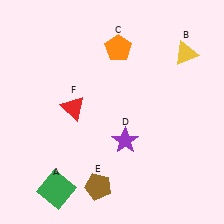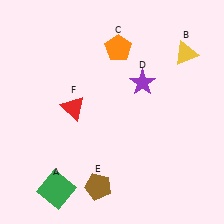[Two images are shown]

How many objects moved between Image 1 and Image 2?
1 object moved between the two images.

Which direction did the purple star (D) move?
The purple star (D) moved up.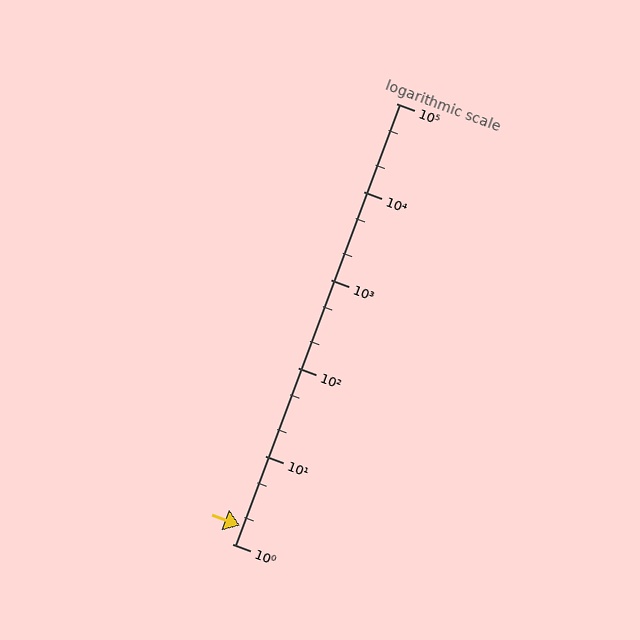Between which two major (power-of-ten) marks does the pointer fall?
The pointer is between 1 and 10.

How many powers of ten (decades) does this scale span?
The scale spans 5 decades, from 1 to 100000.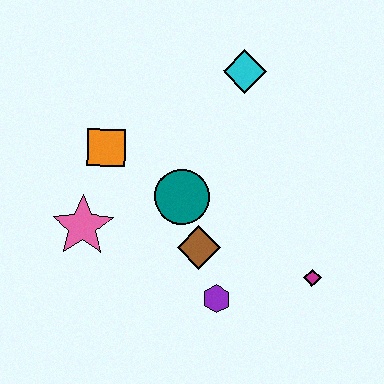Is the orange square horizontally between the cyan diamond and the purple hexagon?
No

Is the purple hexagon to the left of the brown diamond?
No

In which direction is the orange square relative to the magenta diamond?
The orange square is to the left of the magenta diamond.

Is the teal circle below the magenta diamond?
No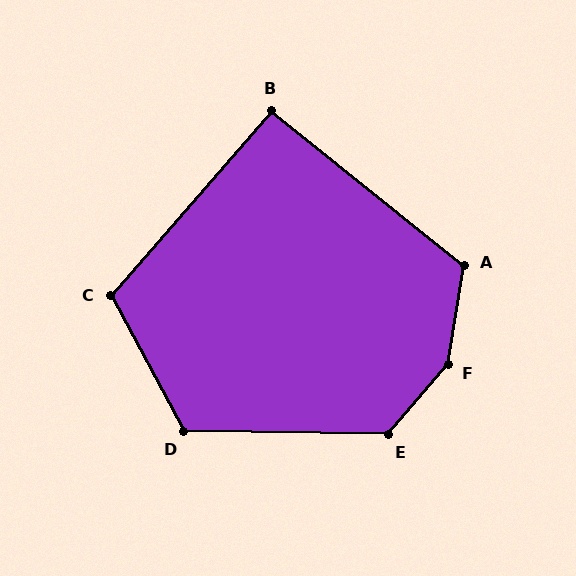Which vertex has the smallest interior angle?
B, at approximately 92 degrees.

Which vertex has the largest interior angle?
F, at approximately 149 degrees.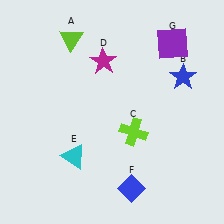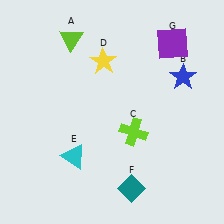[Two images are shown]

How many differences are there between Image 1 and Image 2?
There are 2 differences between the two images.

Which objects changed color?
D changed from magenta to yellow. F changed from blue to teal.